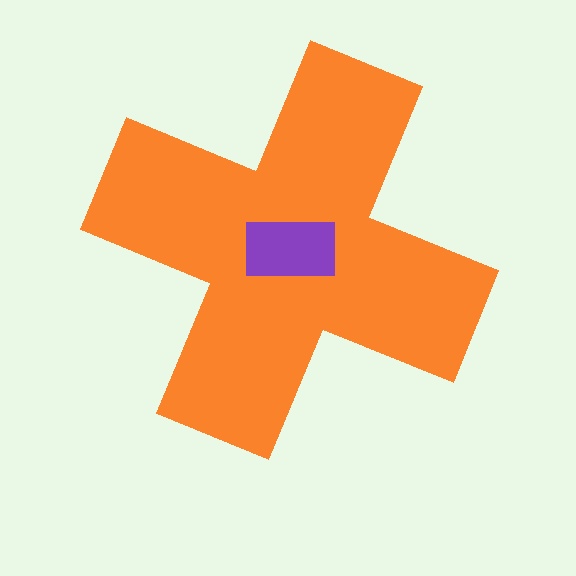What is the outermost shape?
The orange cross.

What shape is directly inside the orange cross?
The purple rectangle.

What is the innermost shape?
The purple rectangle.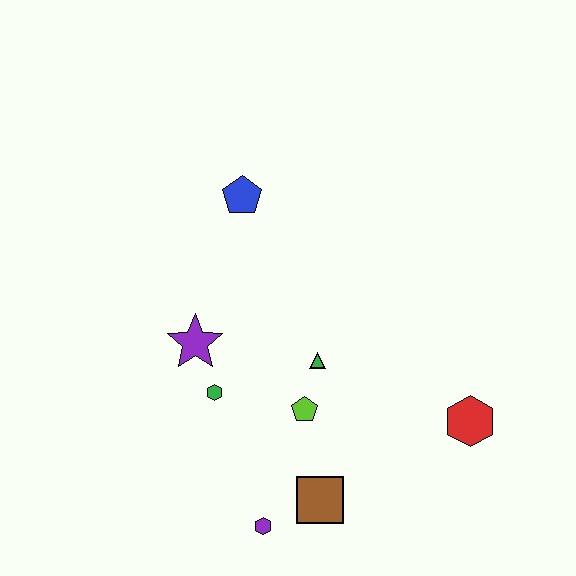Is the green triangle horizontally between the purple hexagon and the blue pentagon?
No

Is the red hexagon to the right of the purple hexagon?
Yes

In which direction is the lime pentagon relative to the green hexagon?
The lime pentagon is to the right of the green hexagon.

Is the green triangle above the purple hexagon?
Yes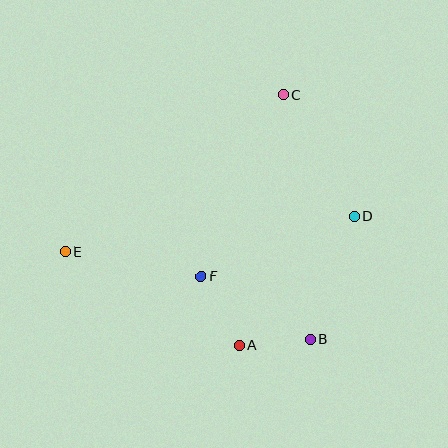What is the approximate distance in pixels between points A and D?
The distance between A and D is approximately 173 pixels.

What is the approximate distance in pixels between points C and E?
The distance between C and E is approximately 270 pixels.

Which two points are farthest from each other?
Points D and E are farthest from each other.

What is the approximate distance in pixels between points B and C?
The distance between B and C is approximately 246 pixels.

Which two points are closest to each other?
Points A and B are closest to each other.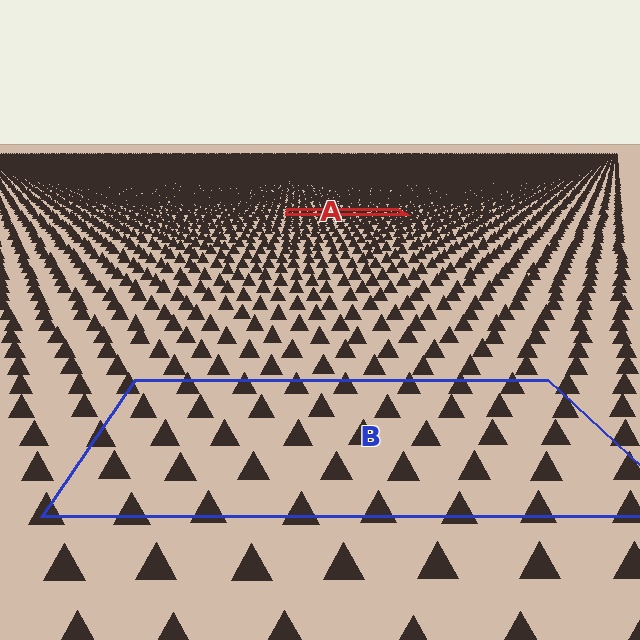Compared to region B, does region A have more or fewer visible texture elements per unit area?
Region A has more texture elements per unit area — they are packed more densely because it is farther away.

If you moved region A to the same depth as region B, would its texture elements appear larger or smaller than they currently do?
They would appear larger. At a closer depth, the same texture elements are projected at a bigger on-screen size.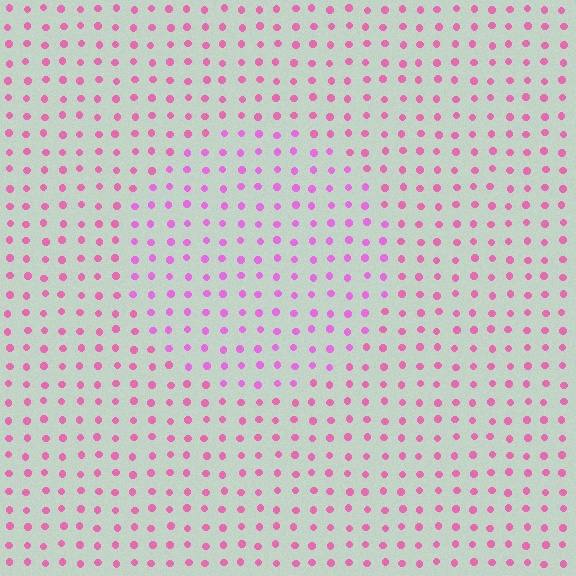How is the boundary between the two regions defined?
The boundary is defined purely by a slight shift in hue (about 24 degrees). Spacing, size, and orientation are identical on both sides.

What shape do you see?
I see a circle.